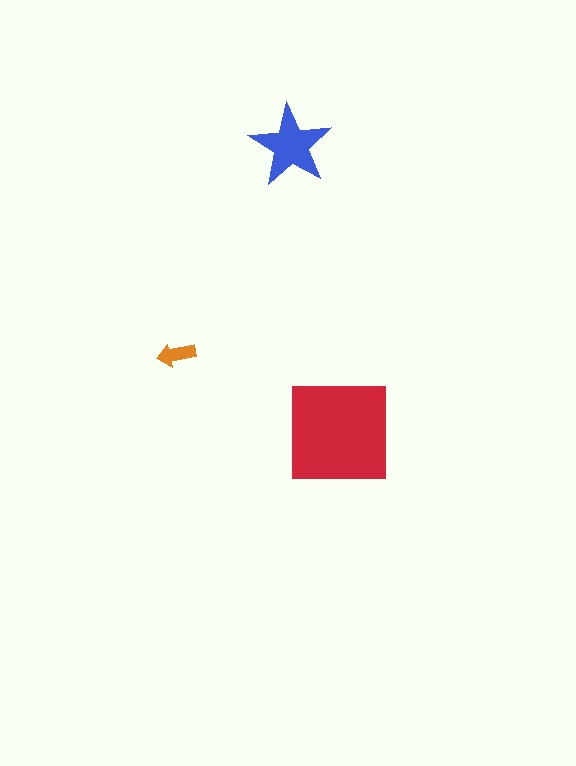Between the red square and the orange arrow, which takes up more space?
The red square.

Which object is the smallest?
The orange arrow.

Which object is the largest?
The red square.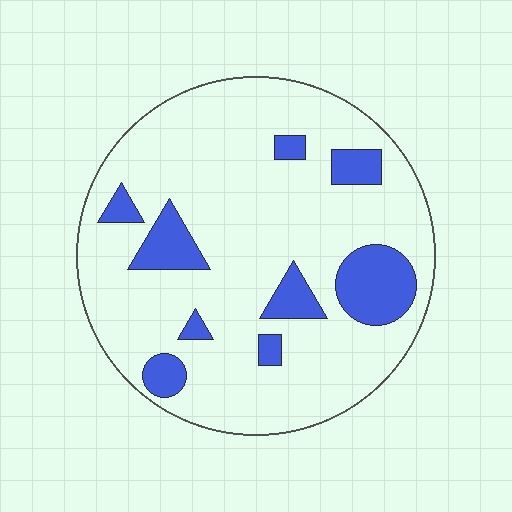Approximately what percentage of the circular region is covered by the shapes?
Approximately 15%.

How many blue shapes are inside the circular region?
9.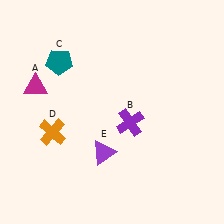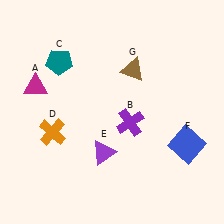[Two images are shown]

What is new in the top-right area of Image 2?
A brown triangle (G) was added in the top-right area of Image 2.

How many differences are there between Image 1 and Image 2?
There are 2 differences between the two images.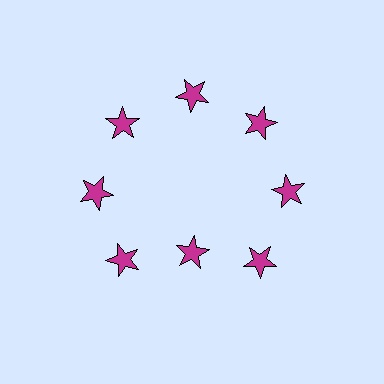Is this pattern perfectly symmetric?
No. The 8 magenta stars are arranged in a ring, but one element near the 6 o'clock position is pulled inward toward the center, breaking the 8-fold rotational symmetry.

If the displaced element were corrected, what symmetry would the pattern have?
It would have 8-fold rotational symmetry — the pattern would map onto itself every 45 degrees.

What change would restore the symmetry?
The symmetry would be restored by moving it outward, back onto the ring so that all 8 stars sit at equal angles and equal distance from the center.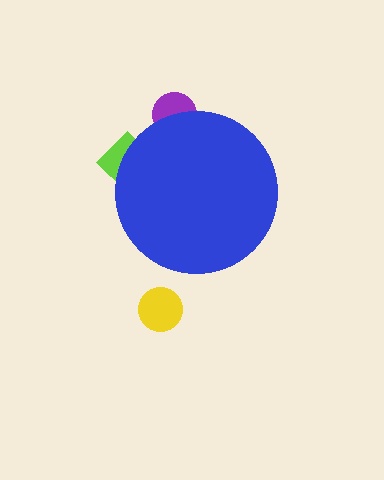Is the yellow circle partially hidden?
No, the yellow circle is fully visible.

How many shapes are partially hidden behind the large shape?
2 shapes are partially hidden.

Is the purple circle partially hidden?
Yes, the purple circle is partially hidden behind the blue circle.